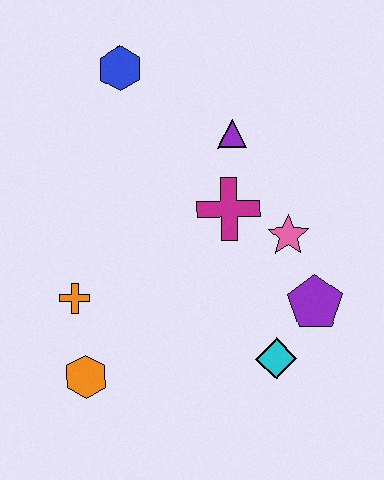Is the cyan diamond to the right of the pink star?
No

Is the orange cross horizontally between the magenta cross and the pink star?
No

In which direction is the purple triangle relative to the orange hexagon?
The purple triangle is above the orange hexagon.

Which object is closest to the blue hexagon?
The purple triangle is closest to the blue hexagon.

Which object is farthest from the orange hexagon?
The blue hexagon is farthest from the orange hexagon.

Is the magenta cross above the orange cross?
Yes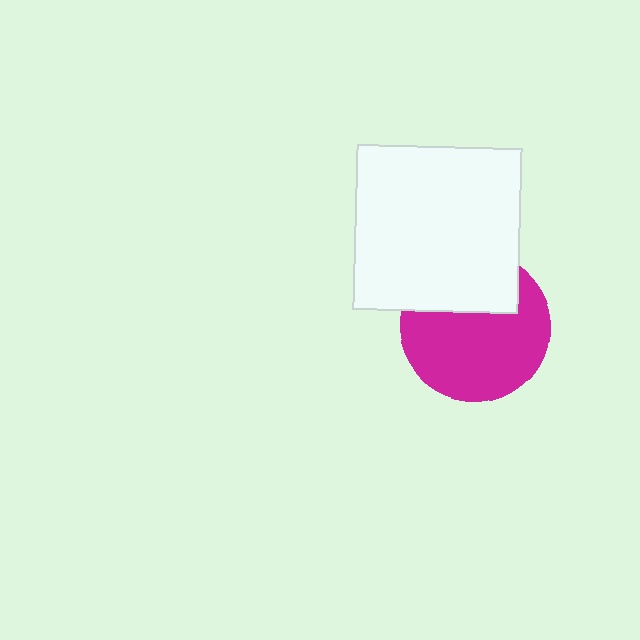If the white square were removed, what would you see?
You would see the complete magenta circle.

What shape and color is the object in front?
The object in front is a white square.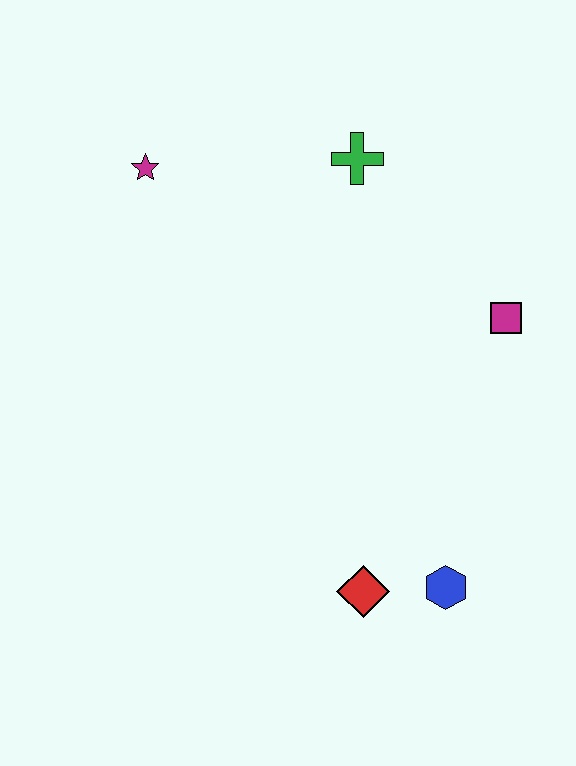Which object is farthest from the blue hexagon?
The magenta star is farthest from the blue hexagon.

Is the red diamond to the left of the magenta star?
No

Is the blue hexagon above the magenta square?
No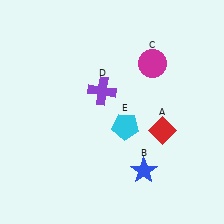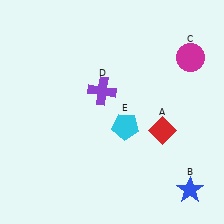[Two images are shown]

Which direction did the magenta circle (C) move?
The magenta circle (C) moved right.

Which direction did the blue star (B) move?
The blue star (B) moved right.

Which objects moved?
The objects that moved are: the blue star (B), the magenta circle (C).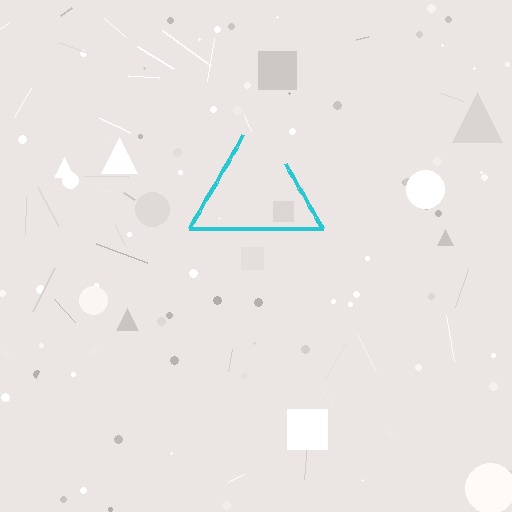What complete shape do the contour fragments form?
The contour fragments form a triangle.